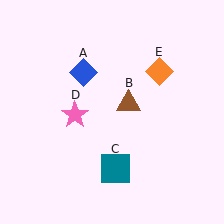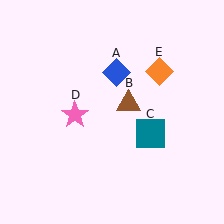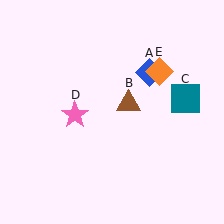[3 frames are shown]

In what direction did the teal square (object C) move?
The teal square (object C) moved up and to the right.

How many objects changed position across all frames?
2 objects changed position: blue diamond (object A), teal square (object C).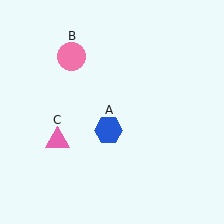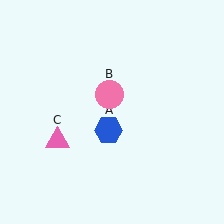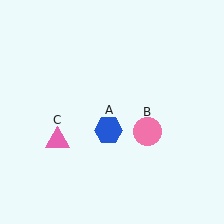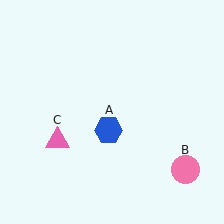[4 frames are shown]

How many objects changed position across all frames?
1 object changed position: pink circle (object B).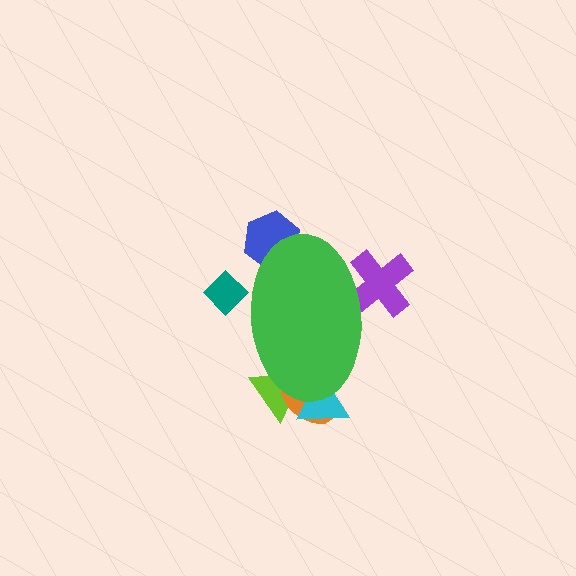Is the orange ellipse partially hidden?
Yes, the orange ellipse is partially hidden behind the green ellipse.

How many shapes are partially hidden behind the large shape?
6 shapes are partially hidden.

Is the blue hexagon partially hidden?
Yes, the blue hexagon is partially hidden behind the green ellipse.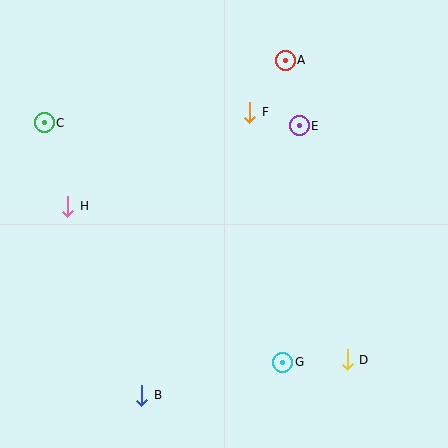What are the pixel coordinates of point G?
Point G is at (283, 362).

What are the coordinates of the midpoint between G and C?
The midpoint between G and C is at (163, 243).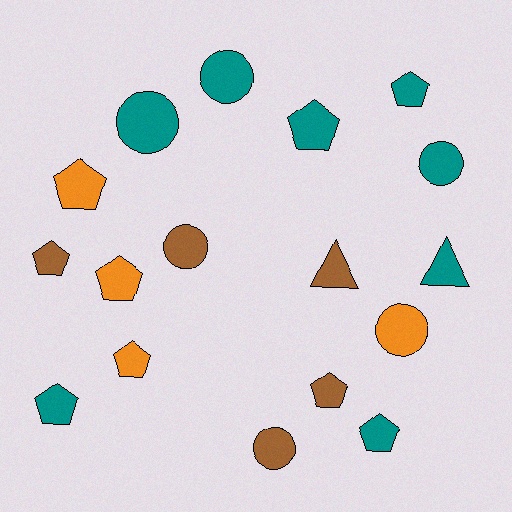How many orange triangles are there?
There are no orange triangles.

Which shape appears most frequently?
Pentagon, with 9 objects.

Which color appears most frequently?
Teal, with 8 objects.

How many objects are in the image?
There are 17 objects.